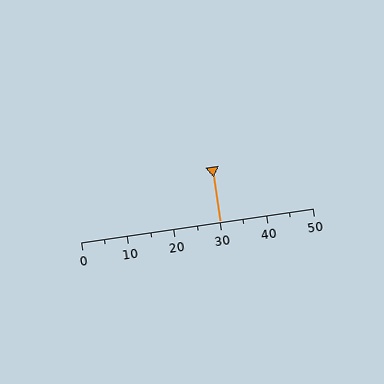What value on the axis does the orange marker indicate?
The marker indicates approximately 30.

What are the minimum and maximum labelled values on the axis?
The axis runs from 0 to 50.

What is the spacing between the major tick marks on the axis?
The major ticks are spaced 10 apart.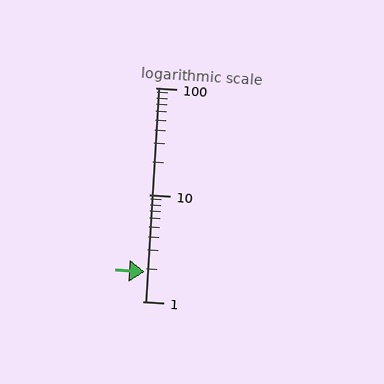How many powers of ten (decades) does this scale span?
The scale spans 2 decades, from 1 to 100.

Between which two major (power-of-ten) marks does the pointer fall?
The pointer is between 1 and 10.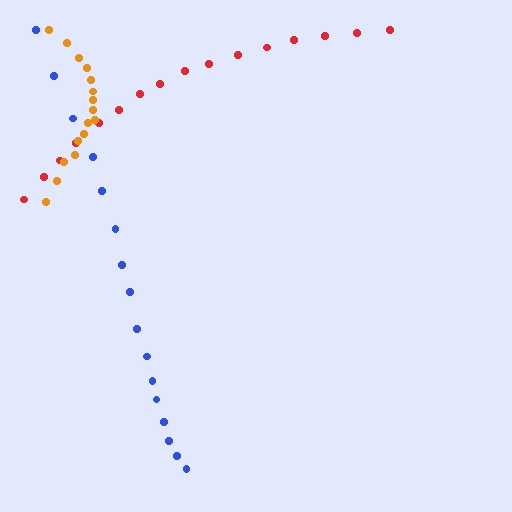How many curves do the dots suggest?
There are 3 distinct paths.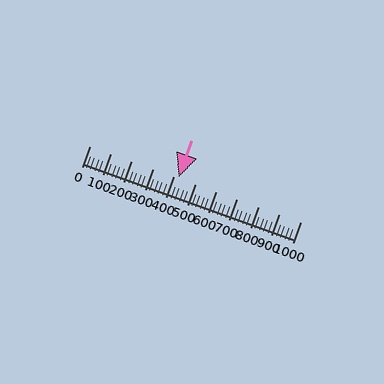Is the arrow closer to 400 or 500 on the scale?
The arrow is closer to 400.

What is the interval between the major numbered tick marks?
The major tick marks are spaced 100 units apart.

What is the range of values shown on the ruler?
The ruler shows values from 0 to 1000.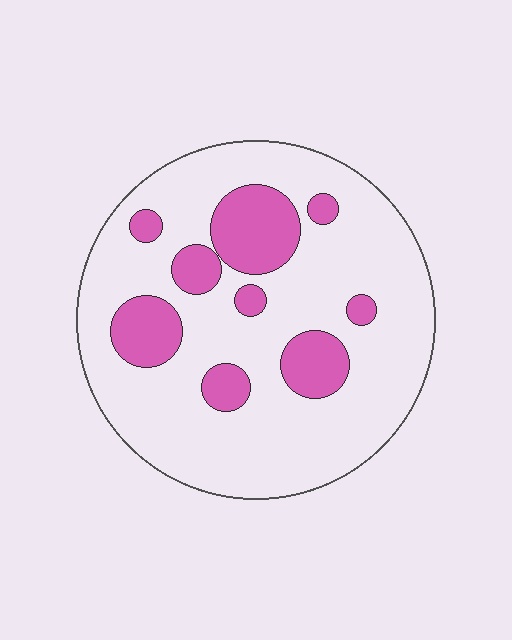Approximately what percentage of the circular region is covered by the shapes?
Approximately 20%.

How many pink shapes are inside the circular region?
9.